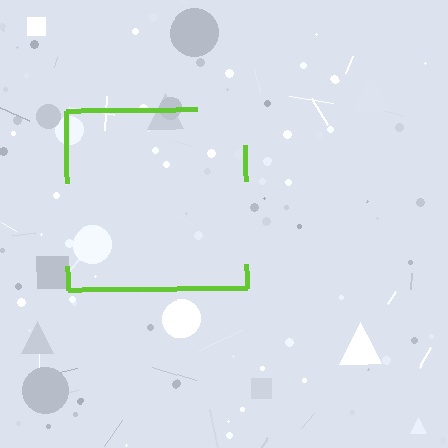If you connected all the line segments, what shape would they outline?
They would outline a square.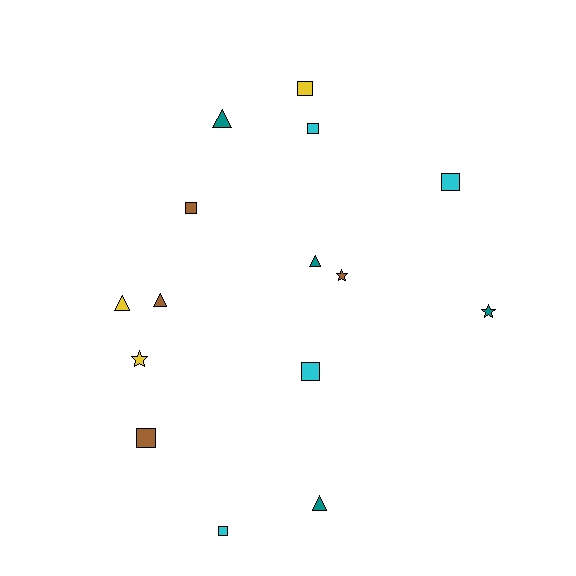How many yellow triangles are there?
There is 1 yellow triangle.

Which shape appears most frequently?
Square, with 7 objects.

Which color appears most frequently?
Teal, with 4 objects.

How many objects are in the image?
There are 15 objects.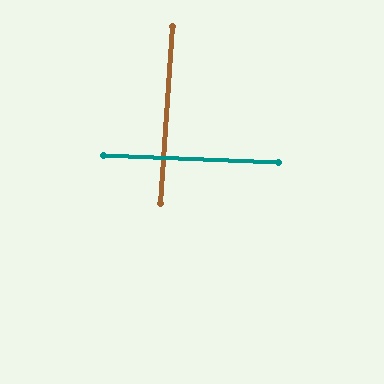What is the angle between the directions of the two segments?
Approximately 88 degrees.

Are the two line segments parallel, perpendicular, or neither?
Perpendicular — they meet at approximately 88°.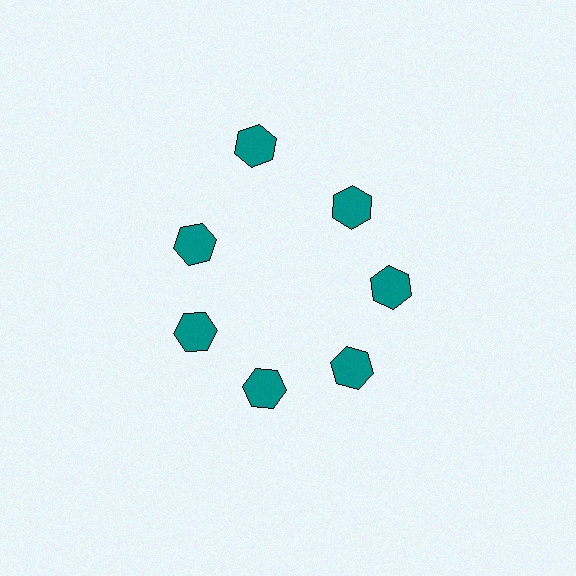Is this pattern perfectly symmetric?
No. The 7 teal hexagons are arranged in a ring, but one element near the 12 o'clock position is pushed outward from the center, breaking the 7-fold rotational symmetry.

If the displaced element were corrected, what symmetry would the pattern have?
It would have 7-fold rotational symmetry — the pattern would map onto itself every 51 degrees.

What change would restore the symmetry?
The symmetry would be restored by moving it inward, back onto the ring so that all 7 hexagons sit at equal angles and equal distance from the center.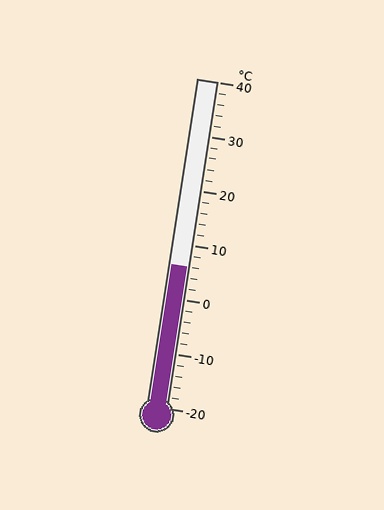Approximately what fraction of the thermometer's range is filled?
The thermometer is filled to approximately 45% of its range.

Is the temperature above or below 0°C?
The temperature is above 0°C.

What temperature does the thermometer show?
The thermometer shows approximately 6°C.